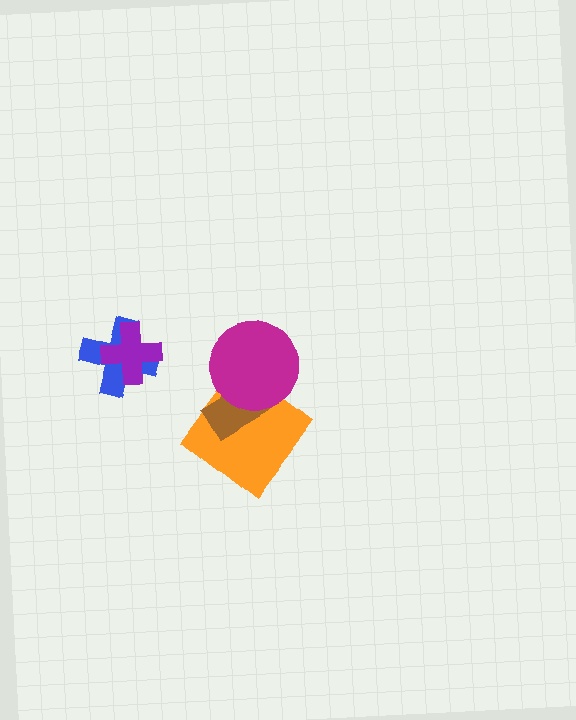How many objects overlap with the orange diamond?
2 objects overlap with the orange diamond.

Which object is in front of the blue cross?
The purple cross is in front of the blue cross.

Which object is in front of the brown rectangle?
The magenta circle is in front of the brown rectangle.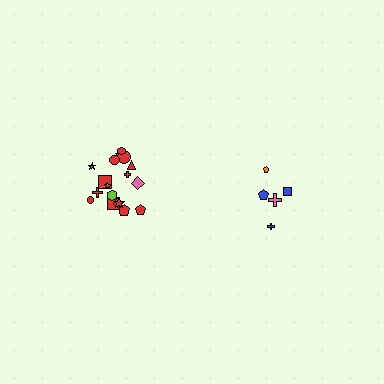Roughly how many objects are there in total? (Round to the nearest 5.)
Roughly 25 objects in total.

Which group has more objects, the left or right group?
The left group.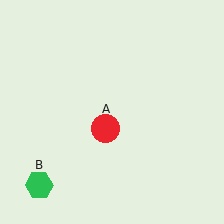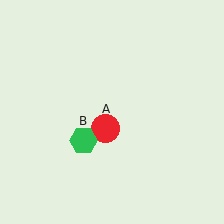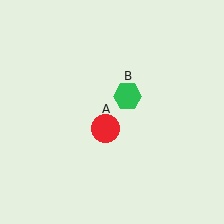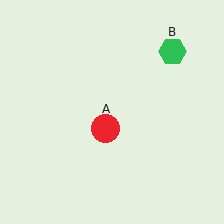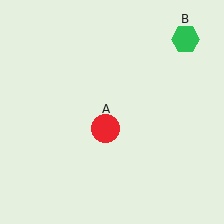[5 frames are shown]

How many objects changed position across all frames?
1 object changed position: green hexagon (object B).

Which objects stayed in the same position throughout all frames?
Red circle (object A) remained stationary.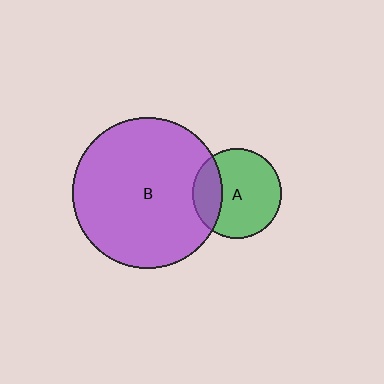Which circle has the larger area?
Circle B (purple).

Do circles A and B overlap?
Yes.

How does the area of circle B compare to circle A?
Approximately 2.8 times.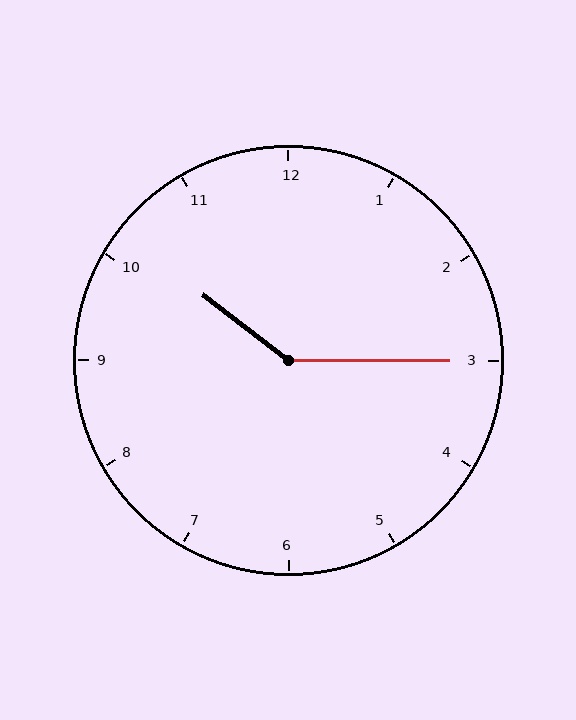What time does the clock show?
10:15.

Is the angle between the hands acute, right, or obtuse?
It is obtuse.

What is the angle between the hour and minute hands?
Approximately 142 degrees.